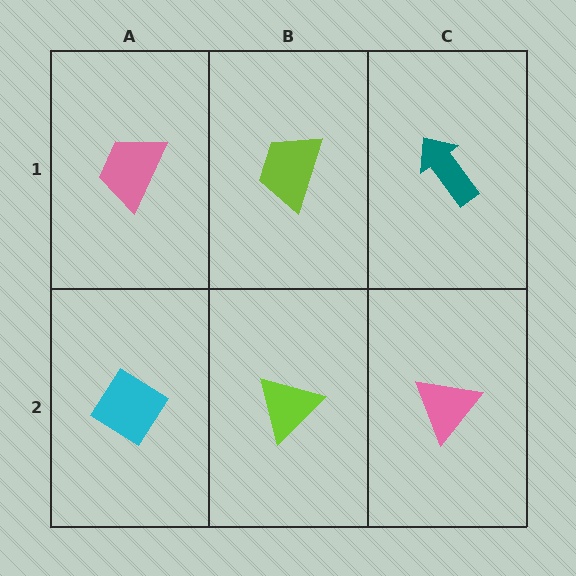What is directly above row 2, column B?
A lime trapezoid.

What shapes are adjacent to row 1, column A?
A cyan diamond (row 2, column A), a lime trapezoid (row 1, column B).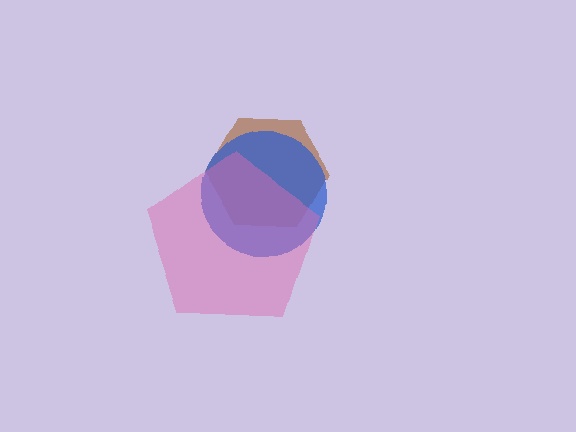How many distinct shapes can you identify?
There are 3 distinct shapes: a brown hexagon, a blue circle, a pink pentagon.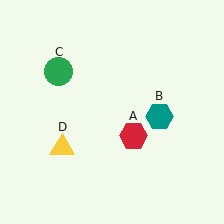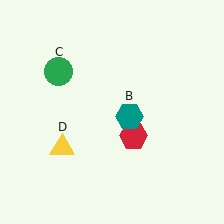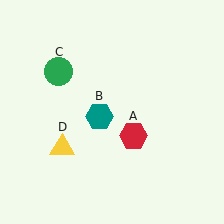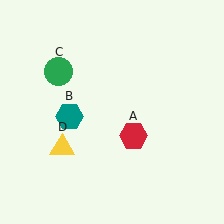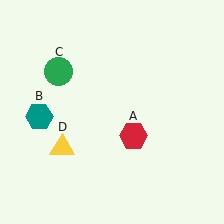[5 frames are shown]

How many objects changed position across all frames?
1 object changed position: teal hexagon (object B).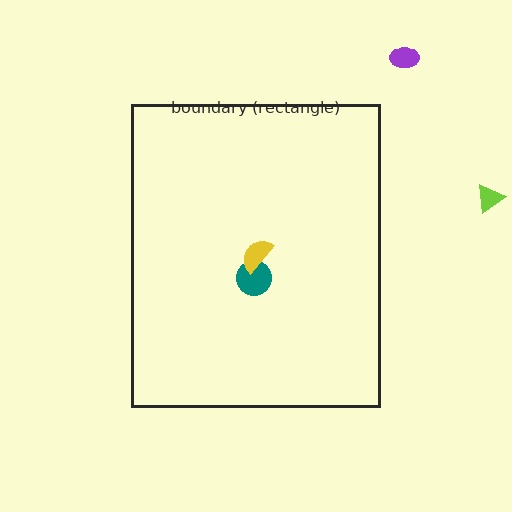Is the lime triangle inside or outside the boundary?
Outside.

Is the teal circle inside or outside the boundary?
Inside.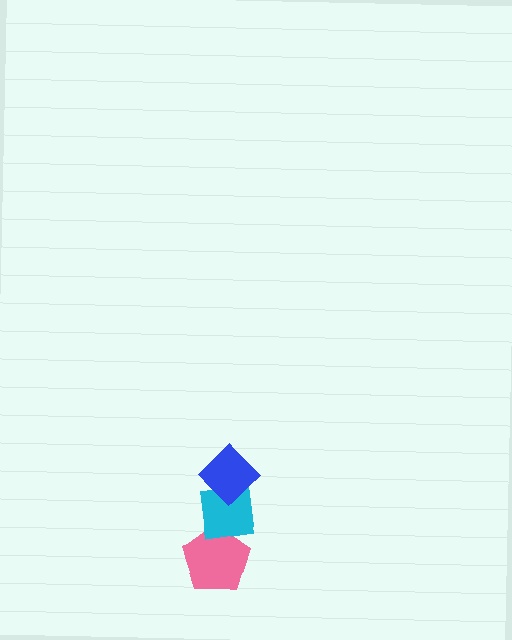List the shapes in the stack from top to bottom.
From top to bottom: the blue diamond, the cyan square, the pink pentagon.